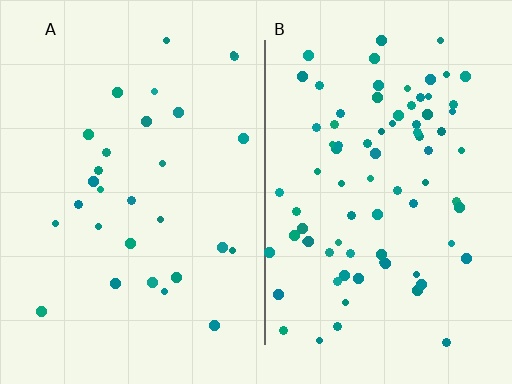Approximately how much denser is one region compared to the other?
Approximately 2.8× — region B over region A.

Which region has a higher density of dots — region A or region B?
B (the right).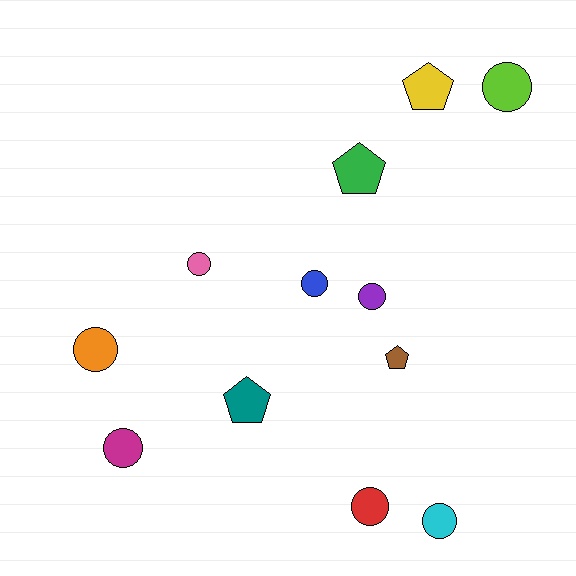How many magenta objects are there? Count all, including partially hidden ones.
There is 1 magenta object.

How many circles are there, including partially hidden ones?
There are 8 circles.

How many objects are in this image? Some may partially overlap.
There are 12 objects.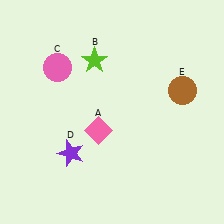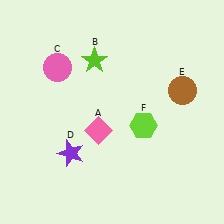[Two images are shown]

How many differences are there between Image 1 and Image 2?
There is 1 difference between the two images.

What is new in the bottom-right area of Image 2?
A lime hexagon (F) was added in the bottom-right area of Image 2.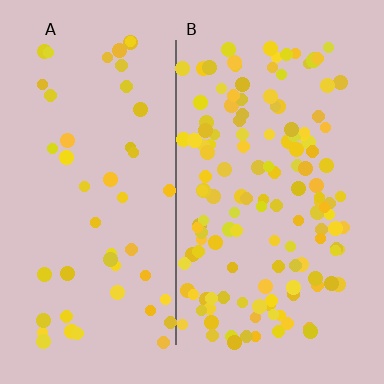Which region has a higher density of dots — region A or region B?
B (the right).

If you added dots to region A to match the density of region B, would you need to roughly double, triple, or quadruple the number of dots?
Approximately triple.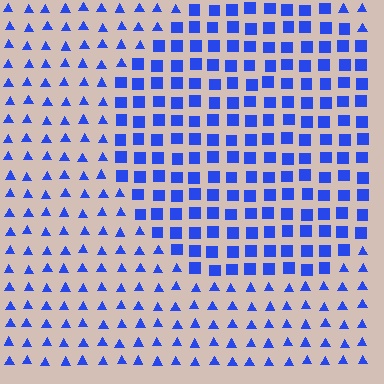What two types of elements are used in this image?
The image uses squares inside the circle region and triangles outside it.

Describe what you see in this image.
The image is filled with small blue elements arranged in a uniform grid. A circle-shaped region contains squares, while the surrounding area contains triangles. The boundary is defined purely by the change in element shape.